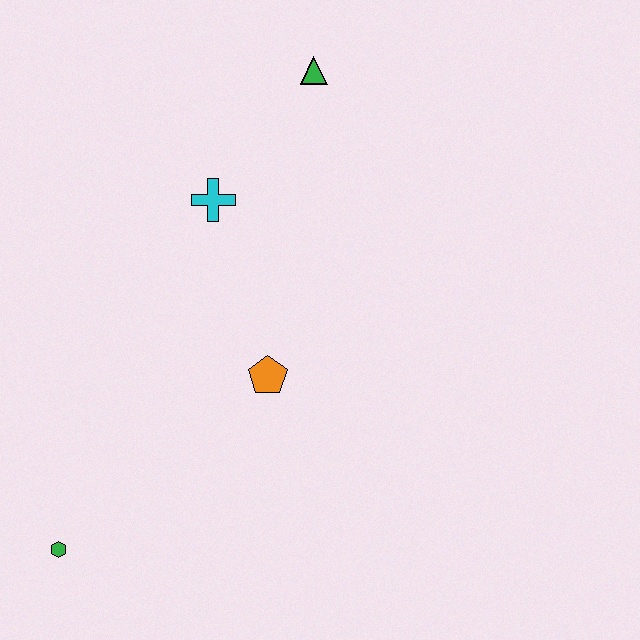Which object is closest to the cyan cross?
The green triangle is closest to the cyan cross.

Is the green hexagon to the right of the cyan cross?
No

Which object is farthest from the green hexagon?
The green triangle is farthest from the green hexagon.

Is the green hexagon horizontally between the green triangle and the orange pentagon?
No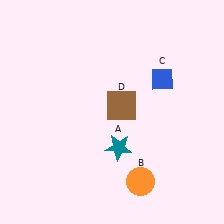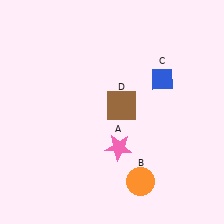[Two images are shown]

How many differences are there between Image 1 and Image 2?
There is 1 difference between the two images.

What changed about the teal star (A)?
In Image 1, A is teal. In Image 2, it changed to pink.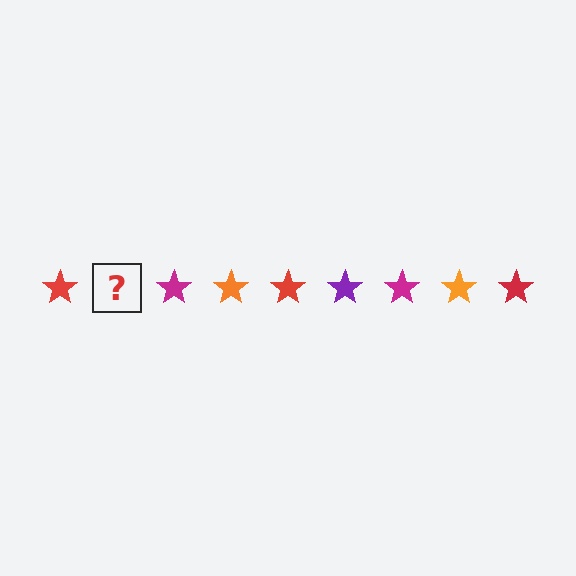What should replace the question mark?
The question mark should be replaced with a purple star.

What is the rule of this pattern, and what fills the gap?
The rule is that the pattern cycles through red, purple, magenta, orange stars. The gap should be filled with a purple star.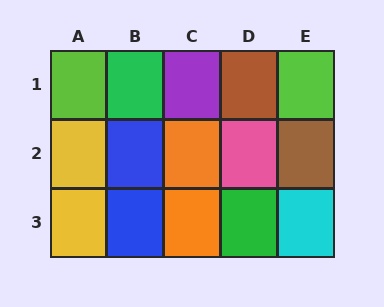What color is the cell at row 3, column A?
Yellow.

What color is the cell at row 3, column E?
Cyan.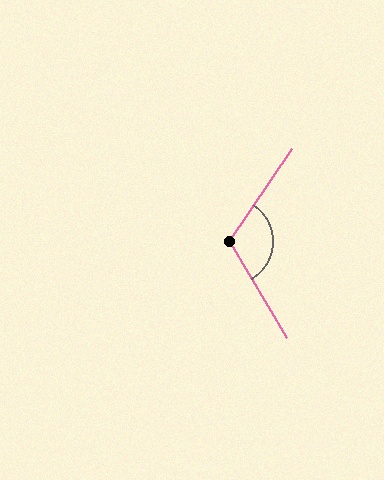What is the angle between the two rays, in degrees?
Approximately 115 degrees.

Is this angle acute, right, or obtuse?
It is obtuse.